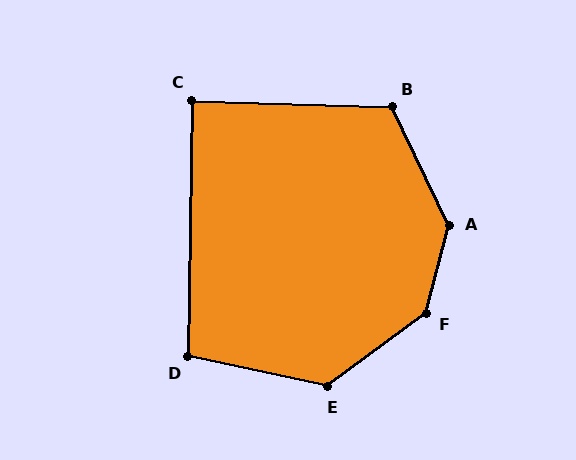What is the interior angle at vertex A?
Approximately 140 degrees (obtuse).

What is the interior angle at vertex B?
Approximately 117 degrees (obtuse).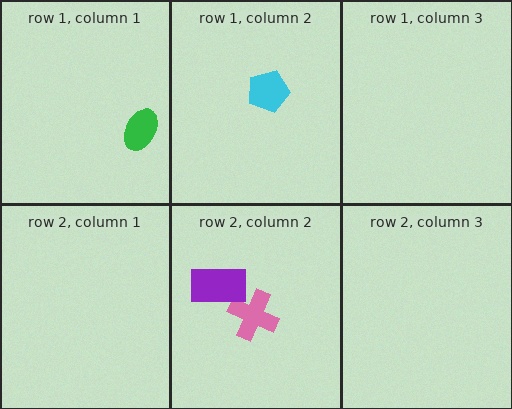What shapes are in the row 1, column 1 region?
The green ellipse.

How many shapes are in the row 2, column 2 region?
2.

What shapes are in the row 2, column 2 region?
The pink cross, the purple rectangle.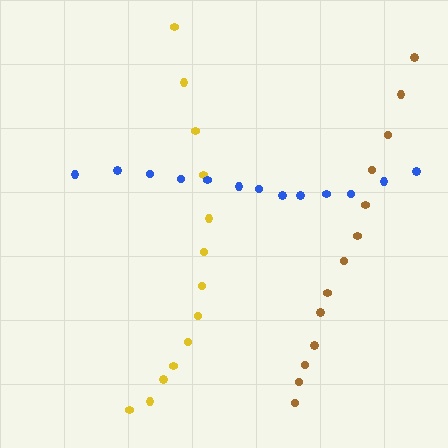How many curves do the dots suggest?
There are 3 distinct paths.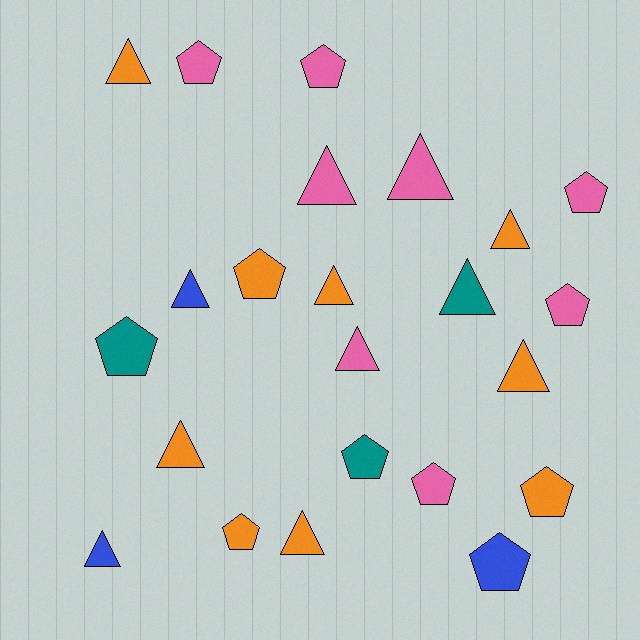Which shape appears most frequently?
Triangle, with 12 objects.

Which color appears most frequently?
Orange, with 9 objects.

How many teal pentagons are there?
There are 2 teal pentagons.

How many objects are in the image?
There are 23 objects.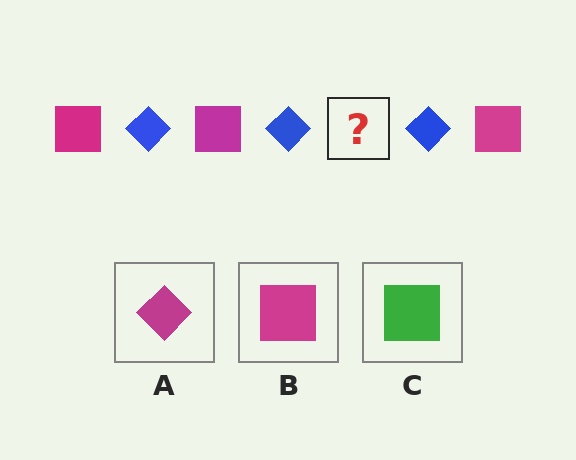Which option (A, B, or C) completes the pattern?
B.